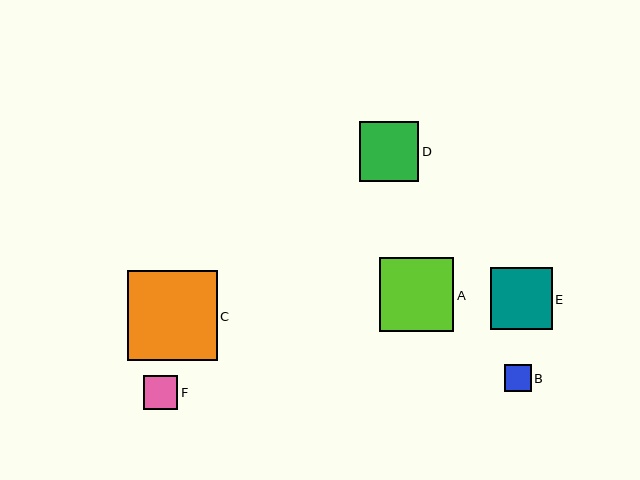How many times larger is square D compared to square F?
Square D is approximately 1.7 times the size of square F.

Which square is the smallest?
Square B is the smallest with a size of approximately 27 pixels.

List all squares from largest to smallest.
From largest to smallest: C, A, E, D, F, B.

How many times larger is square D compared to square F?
Square D is approximately 1.7 times the size of square F.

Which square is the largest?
Square C is the largest with a size of approximately 90 pixels.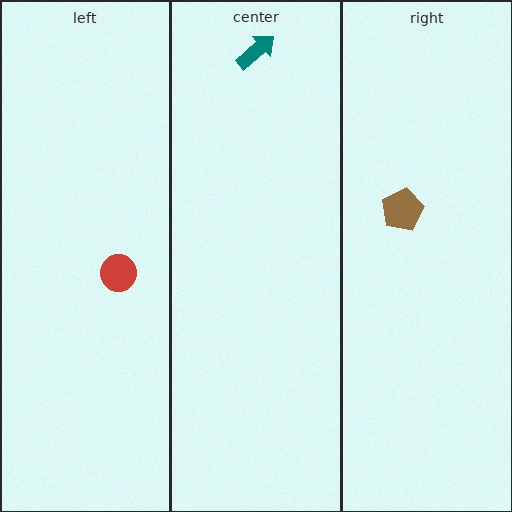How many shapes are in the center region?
1.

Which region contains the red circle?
The left region.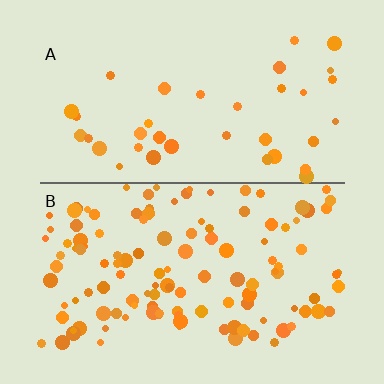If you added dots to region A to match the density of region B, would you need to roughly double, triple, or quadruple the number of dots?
Approximately triple.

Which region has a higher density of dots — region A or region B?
B (the bottom).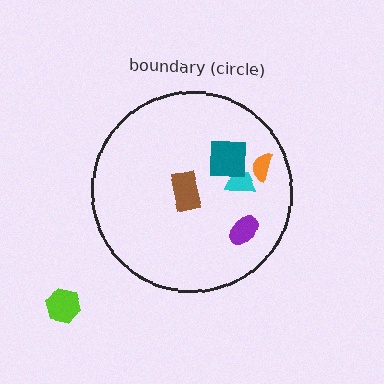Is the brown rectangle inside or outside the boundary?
Inside.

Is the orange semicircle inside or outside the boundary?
Inside.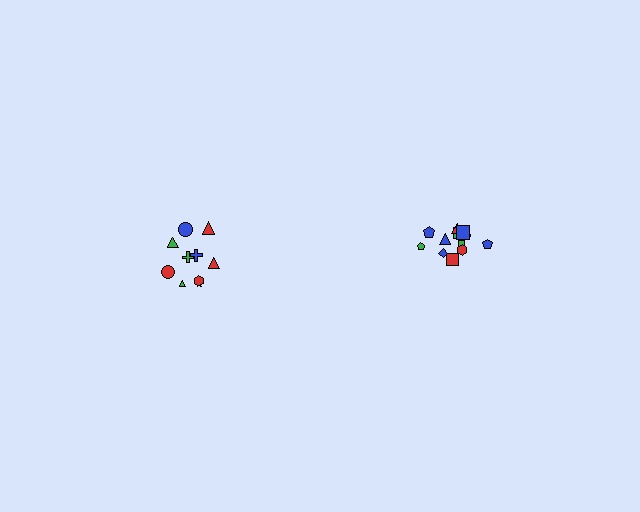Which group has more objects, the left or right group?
The right group.